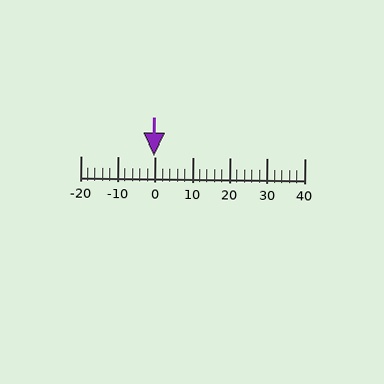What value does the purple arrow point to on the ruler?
The purple arrow points to approximately 0.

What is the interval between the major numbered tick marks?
The major tick marks are spaced 10 units apart.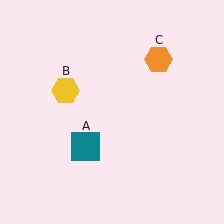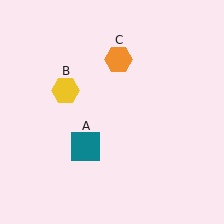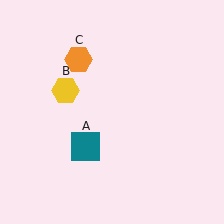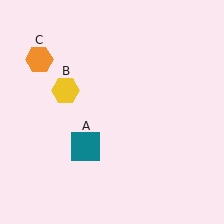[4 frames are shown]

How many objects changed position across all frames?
1 object changed position: orange hexagon (object C).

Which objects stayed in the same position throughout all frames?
Teal square (object A) and yellow hexagon (object B) remained stationary.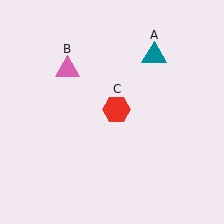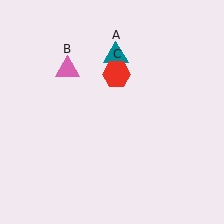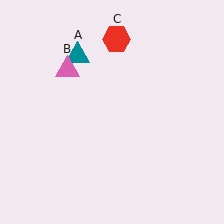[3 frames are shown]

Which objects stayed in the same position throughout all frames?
Pink triangle (object B) remained stationary.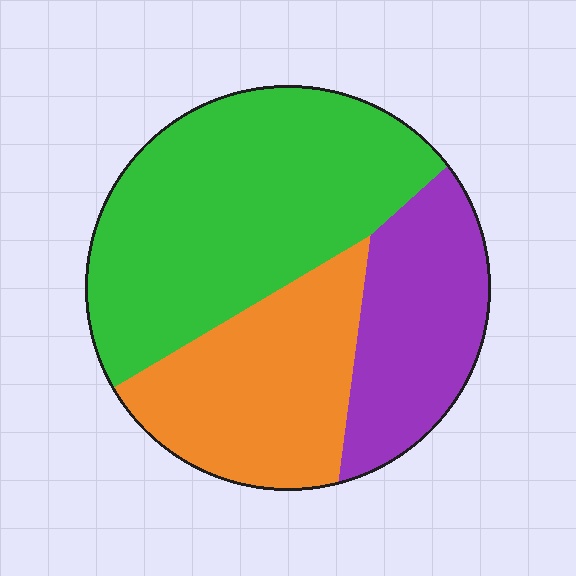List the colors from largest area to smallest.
From largest to smallest: green, orange, purple.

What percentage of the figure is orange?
Orange covers roughly 30% of the figure.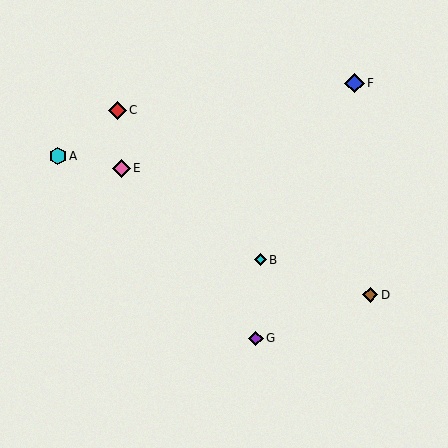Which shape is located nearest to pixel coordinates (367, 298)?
The brown diamond (labeled D) at (370, 295) is nearest to that location.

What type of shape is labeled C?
Shape C is a red diamond.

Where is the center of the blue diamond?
The center of the blue diamond is at (354, 83).